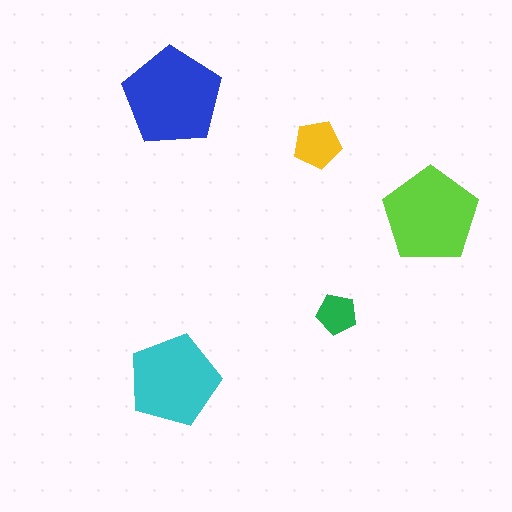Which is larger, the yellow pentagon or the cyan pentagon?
The cyan one.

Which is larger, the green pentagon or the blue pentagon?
The blue one.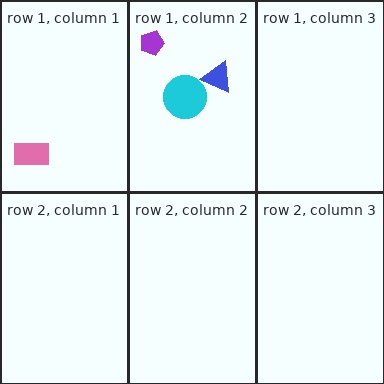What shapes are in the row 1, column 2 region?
The purple pentagon, the blue triangle, the cyan circle.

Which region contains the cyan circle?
The row 1, column 2 region.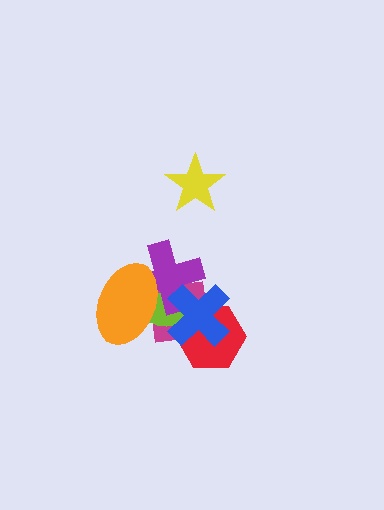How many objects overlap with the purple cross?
4 objects overlap with the purple cross.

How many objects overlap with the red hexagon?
3 objects overlap with the red hexagon.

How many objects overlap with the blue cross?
4 objects overlap with the blue cross.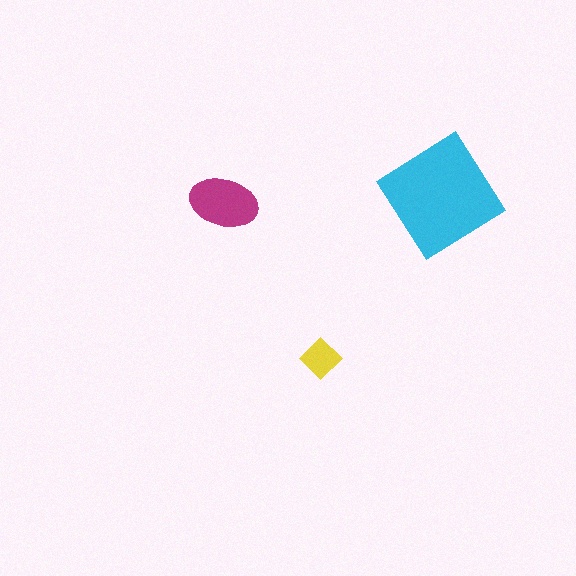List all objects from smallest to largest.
The yellow diamond, the magenta ellipse, the cyan diamond.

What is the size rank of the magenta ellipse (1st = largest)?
2nd.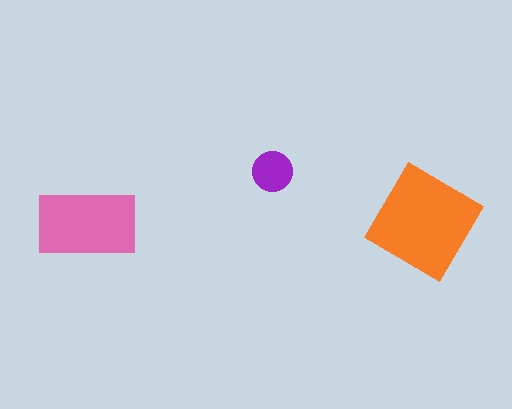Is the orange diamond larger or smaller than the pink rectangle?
Larger.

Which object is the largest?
The orange diamond.